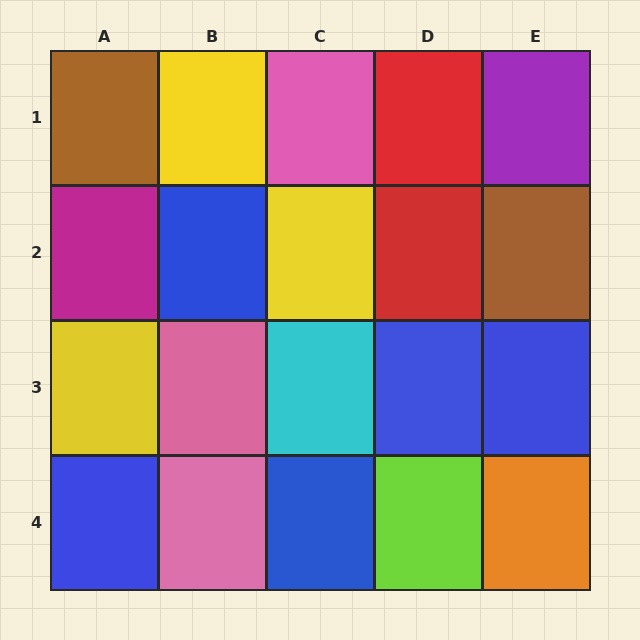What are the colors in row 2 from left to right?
Magenta, blue, yellow, red, brown.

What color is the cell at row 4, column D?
Lime.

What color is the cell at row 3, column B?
Pink.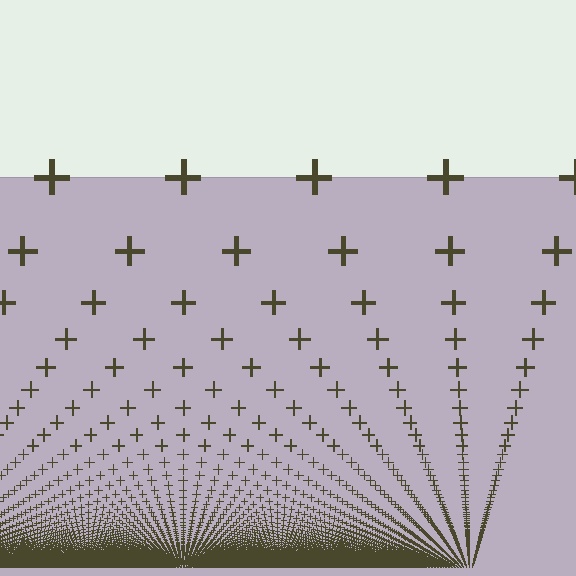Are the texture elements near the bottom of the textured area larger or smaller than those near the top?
Smaller. The gradient is inverted — elements near the bottom are smaller and denser.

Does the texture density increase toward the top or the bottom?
Density increases toward the bottom.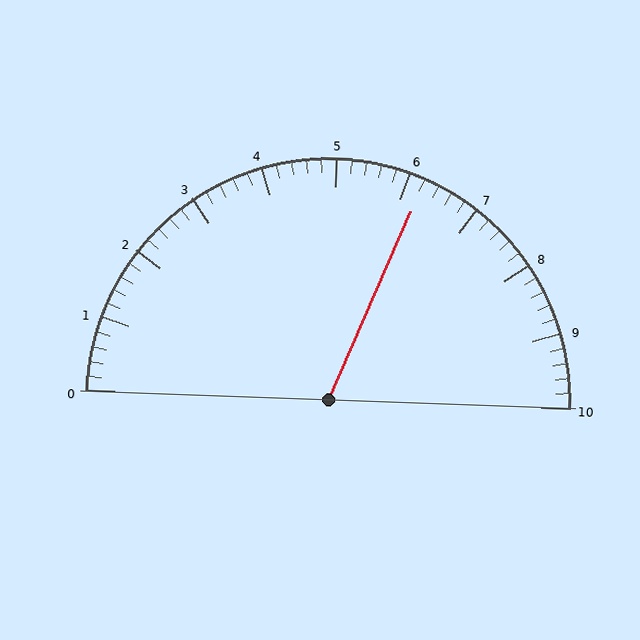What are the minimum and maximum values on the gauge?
The gauge ranges from 0 to 10.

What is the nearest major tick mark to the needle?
The nearest major tick mark is 6.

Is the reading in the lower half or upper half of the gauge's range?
The reading is in the upper half of the range (0 to 10).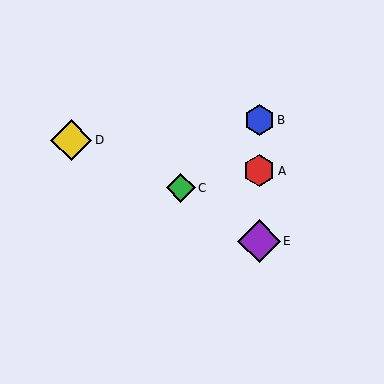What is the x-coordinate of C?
Object C is at x≈181.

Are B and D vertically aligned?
No, B is at x≈259 and D is at x≈71.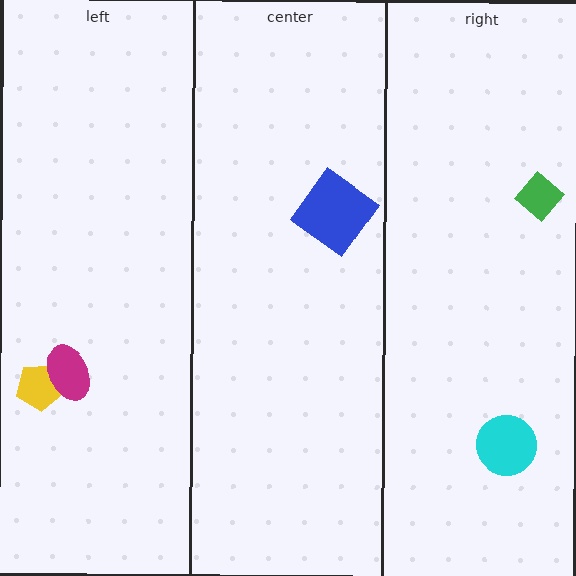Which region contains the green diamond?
The right region.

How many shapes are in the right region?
2.